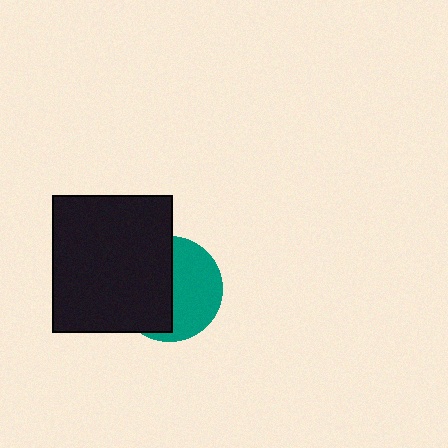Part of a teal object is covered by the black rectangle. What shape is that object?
It is a circle.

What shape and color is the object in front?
The object in front is a black rectangle.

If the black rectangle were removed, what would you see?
You would see the complete teal circle.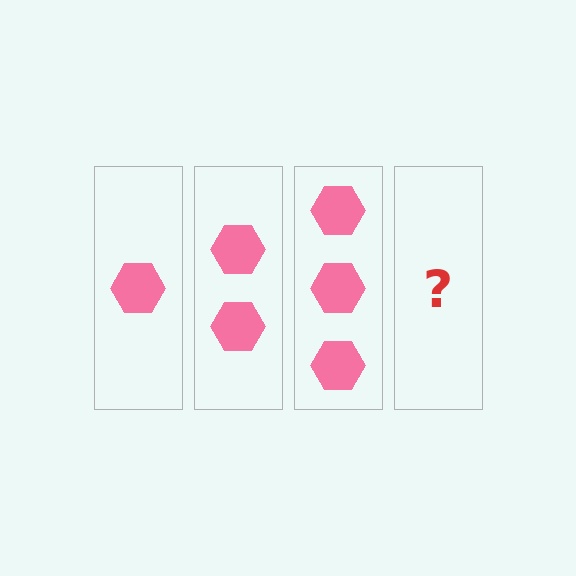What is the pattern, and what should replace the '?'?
The pattern is that each step adds one more hexagon. The '?' should be 4 hexagons.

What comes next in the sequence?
The next element should be 4 hexagons.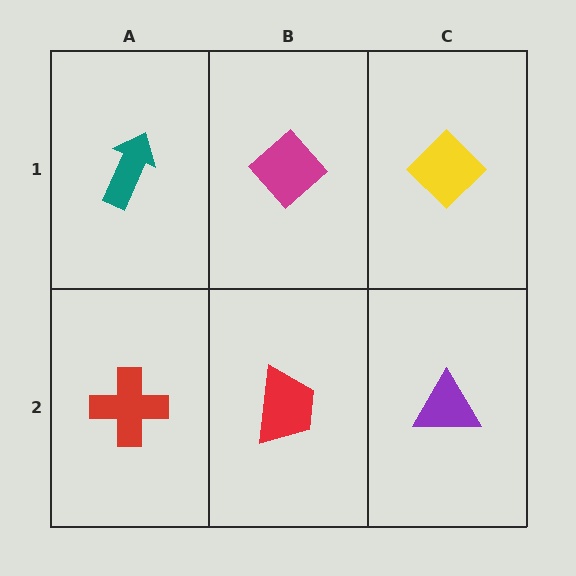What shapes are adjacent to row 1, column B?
A red trapezoid (row 2, column B), a teal arrow (row 1, column A), a yellow diamond (row 1, column C).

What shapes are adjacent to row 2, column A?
A teal arrow (row 1, column A), a red trapezoid (row 2, column B).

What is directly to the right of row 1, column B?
A yellow diamond.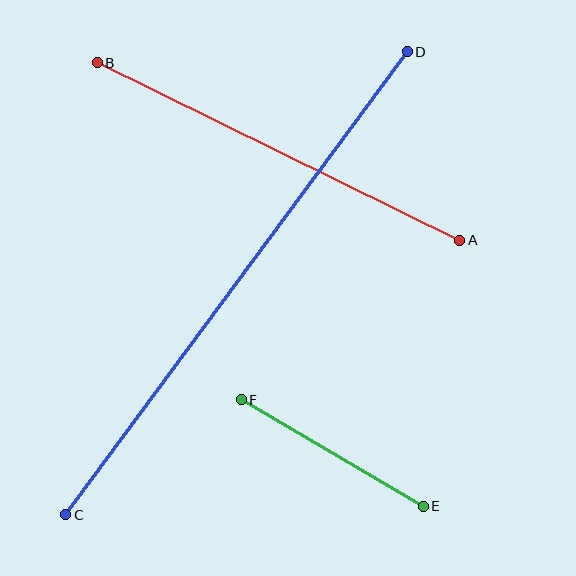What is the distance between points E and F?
The distance is approximately 211 pixels.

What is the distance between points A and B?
The distance is approximately 403 pixels.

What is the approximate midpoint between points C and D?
The midpoint is at approximately (236, 283) pixels.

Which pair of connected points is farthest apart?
Points C and D are farthest apart.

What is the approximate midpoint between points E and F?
The midpoint is at approximately (332, 453) pixels.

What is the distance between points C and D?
The distance is approximately 575 pixels.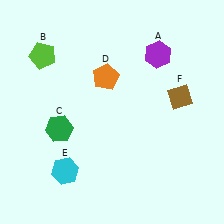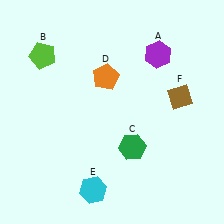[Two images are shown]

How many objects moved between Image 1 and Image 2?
2 objects moved between the two images.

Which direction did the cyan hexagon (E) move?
The cyan hexagon (E) moved right.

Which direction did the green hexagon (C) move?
The green hexagon (C) moved right.